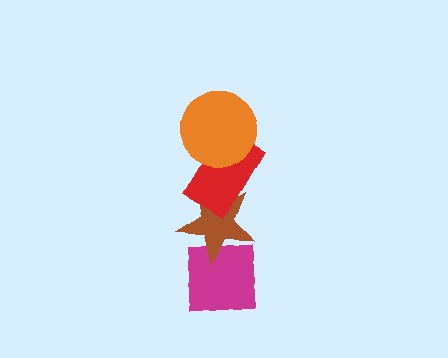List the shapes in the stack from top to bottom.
From top to bottom: the orange circle, the red rectangle, the brown star, the magenta square.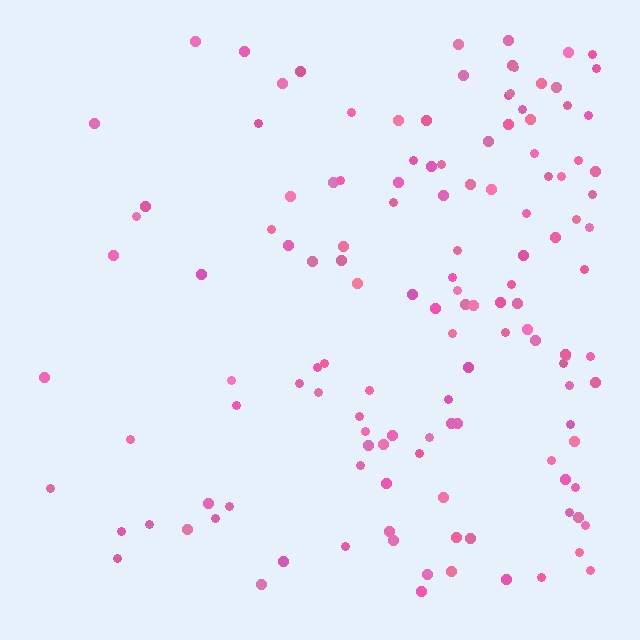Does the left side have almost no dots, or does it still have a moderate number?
Still a moderate number, just noticeably fewer than the right.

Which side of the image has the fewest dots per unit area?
The left.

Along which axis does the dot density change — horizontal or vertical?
Horizontal.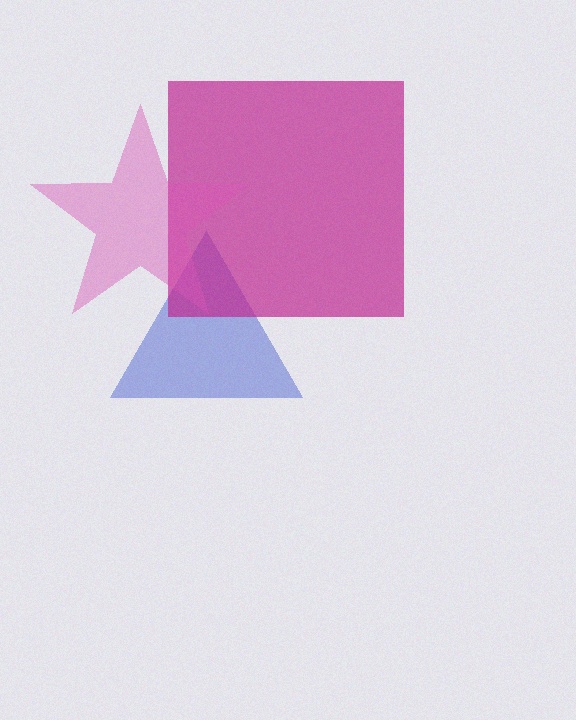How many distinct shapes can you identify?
There are 3 distinct shapes: a blue triangle, a magenta square, a pink star.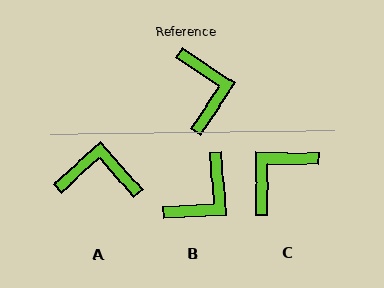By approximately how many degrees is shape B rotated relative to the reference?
Approximately 52 degrees clockwise.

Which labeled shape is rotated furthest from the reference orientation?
C, about 123 degrees away.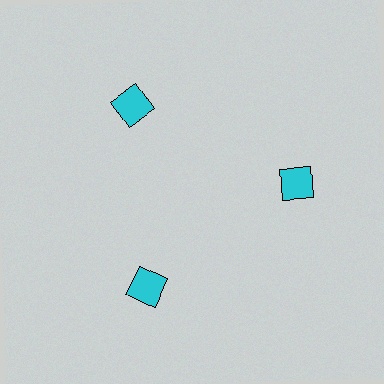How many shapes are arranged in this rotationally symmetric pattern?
There are 3 shapes, arranged in 3 groups of 1.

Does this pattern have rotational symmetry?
Yes, this pattern has 3-fold rotational symmetry. It looks the same after rotating 120 degrees around the center.